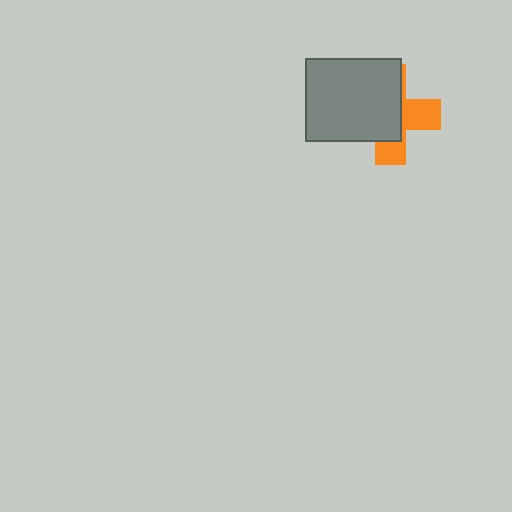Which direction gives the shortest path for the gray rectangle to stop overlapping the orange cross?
Moving left gives the shortest separation.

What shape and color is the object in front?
The object in front is a gray rectangle.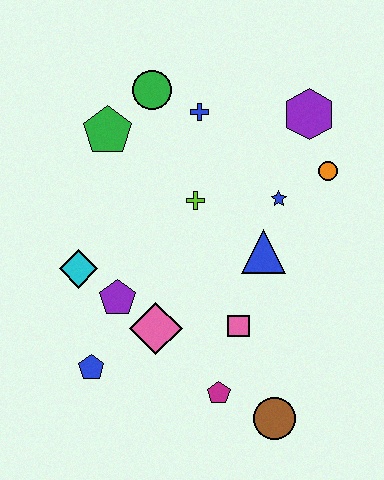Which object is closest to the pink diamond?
The purple pentagon is closest to the pink diamond.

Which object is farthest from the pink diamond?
The purple hexagon is farthest from the pink diamond.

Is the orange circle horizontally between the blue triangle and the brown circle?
No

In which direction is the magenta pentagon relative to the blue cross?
The magenta pentagon is below the blue cross.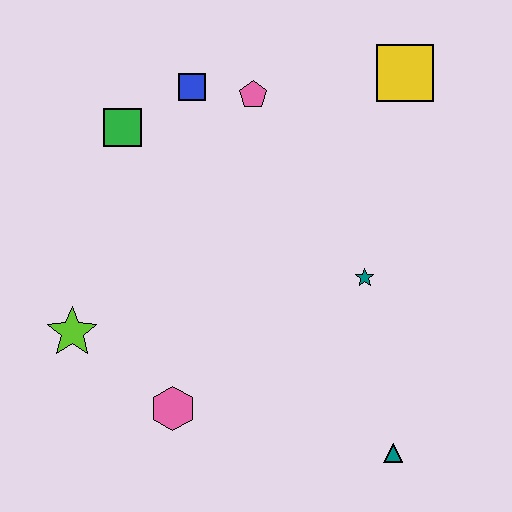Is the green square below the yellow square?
Yes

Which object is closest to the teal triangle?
The teal star is closest to the teal triangle.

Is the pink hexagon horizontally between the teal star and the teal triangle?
No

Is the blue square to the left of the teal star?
Yes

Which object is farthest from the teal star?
The lime star is farthest from the teal star.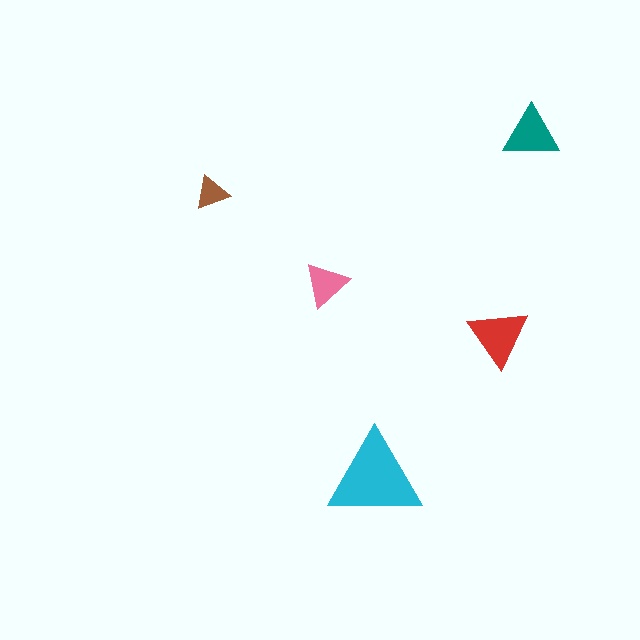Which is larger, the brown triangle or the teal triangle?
The teal one.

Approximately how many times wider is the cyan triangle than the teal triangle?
About 1.5 times wider.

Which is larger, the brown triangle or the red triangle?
The red one.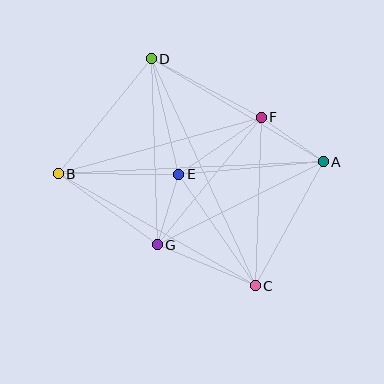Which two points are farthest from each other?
Points A and B are farthest from each other.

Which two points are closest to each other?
Points E and G are closest to each other.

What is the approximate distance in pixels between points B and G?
The distance between B and G is approximately 122 pixels.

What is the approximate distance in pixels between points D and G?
The distance between D and G is approximately 186 pixels.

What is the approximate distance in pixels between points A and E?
The distance between A and E is approximately 145 pixels.